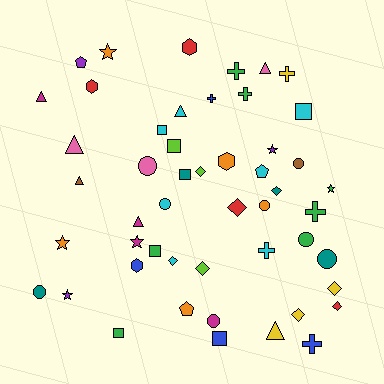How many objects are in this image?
There are 50 objects.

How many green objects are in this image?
There are 7 green objects.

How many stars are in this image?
There are 6 stars.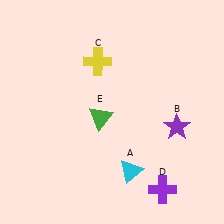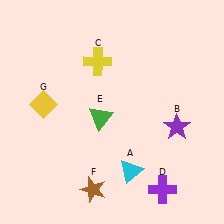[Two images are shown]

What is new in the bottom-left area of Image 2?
A brown star (F) was added in the bottom-left area of Image 2.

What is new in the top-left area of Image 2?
A yellow diamond (G) was added in the top-left area of Image 2.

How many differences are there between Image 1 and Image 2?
There are 2 differences between the two images.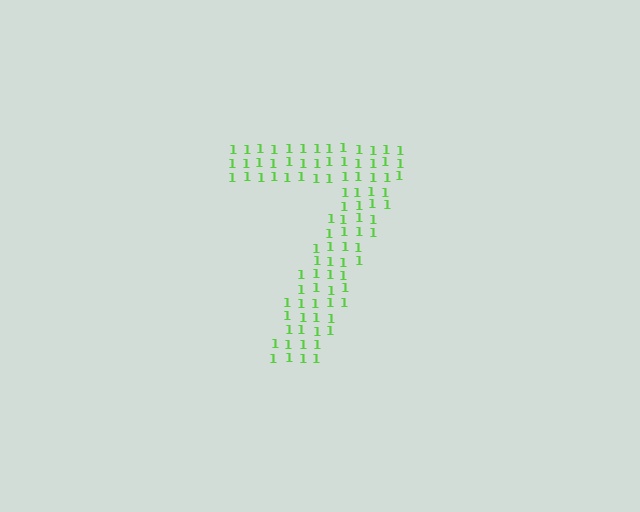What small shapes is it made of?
It is made of small digit 1's.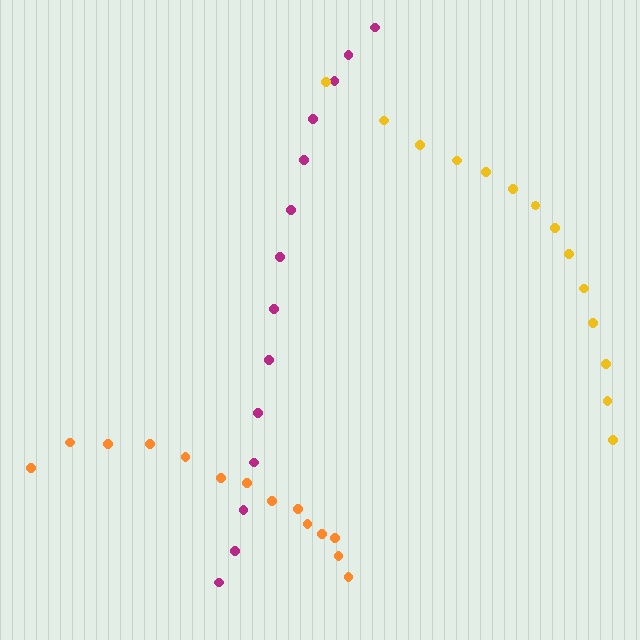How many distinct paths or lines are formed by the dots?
There are 3 distinct paths.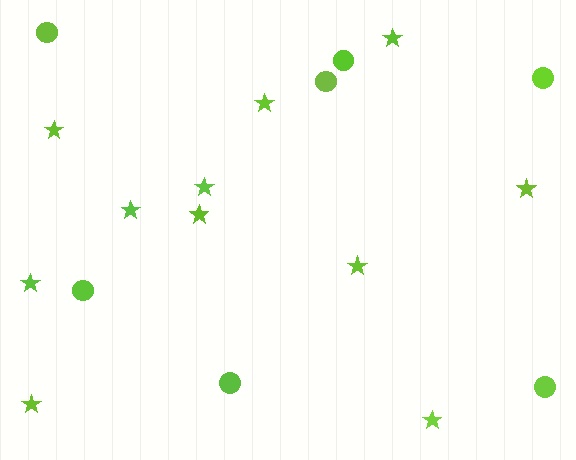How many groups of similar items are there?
There are 2 groups: one group of circles (7) and one group of stars (11).